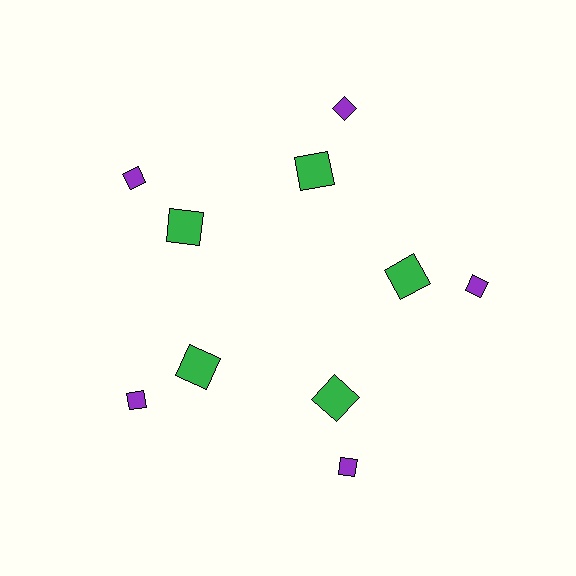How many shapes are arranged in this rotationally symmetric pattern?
There are 10 shapes, arranged in 5 groups of 2.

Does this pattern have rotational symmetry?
Yes, this pattern has 5-fold rotational symmetry. It looks the same after rotating 72 degrees around the center.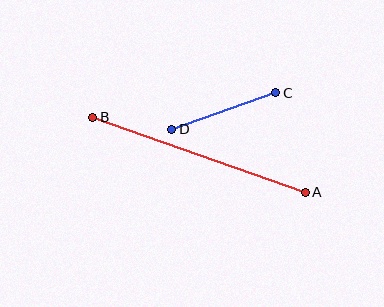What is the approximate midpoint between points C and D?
The midpoint is at approximately (224, 111) pixels.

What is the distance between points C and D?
The distance is approximately 110 pixels.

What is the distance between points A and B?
The distance is approximately 225 pixels.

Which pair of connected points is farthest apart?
Points A and B are farthest apart.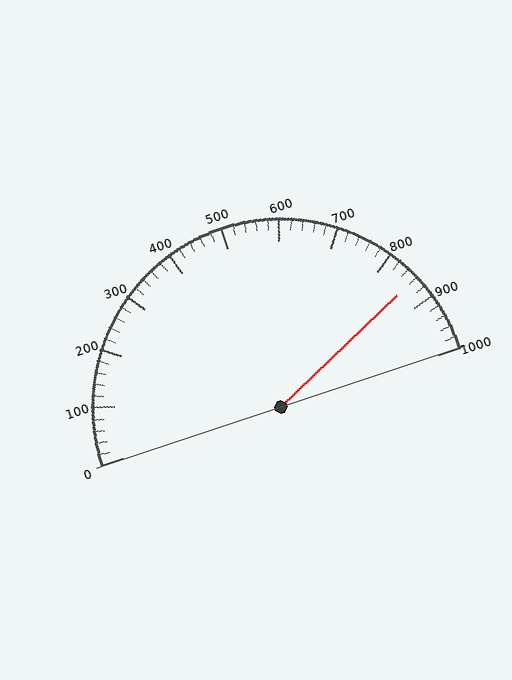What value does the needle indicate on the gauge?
The needle indicates approximately 860.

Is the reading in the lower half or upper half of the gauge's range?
The reading is in the upper half of the range (0 to 1000).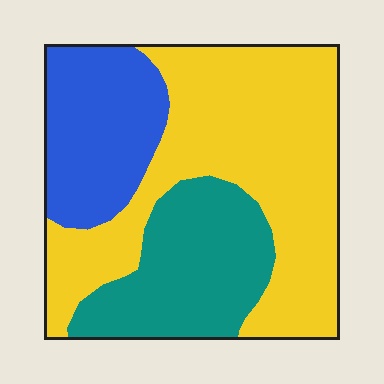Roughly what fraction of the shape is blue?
Blue takes up about one fifth (1/5) of the shape.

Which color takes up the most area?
Yellow, at roughly 55%.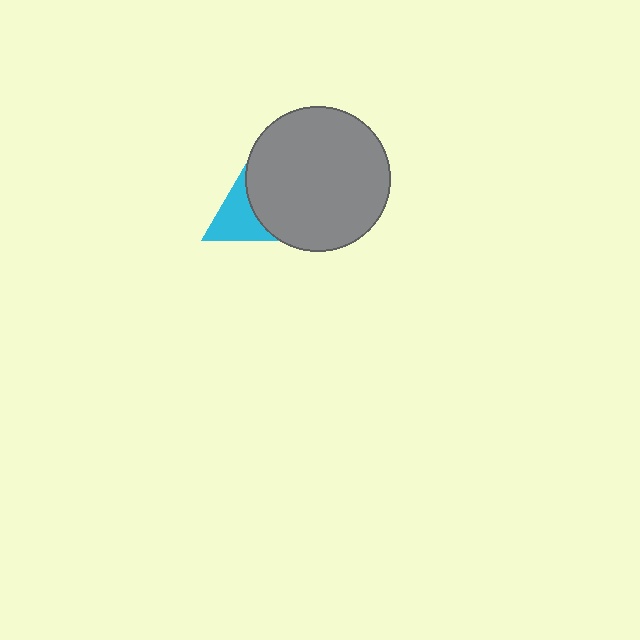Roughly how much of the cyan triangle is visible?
A small part of it is visible (roughly 31%).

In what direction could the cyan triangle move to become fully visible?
The cyan triangle could move left. That would shift it out from behind the gray circle entirely.